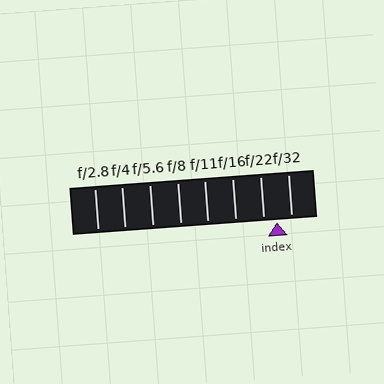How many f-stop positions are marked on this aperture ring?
There are 8 f-stop positions marked.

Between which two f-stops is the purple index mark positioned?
The index mark is between f/22 and f/32.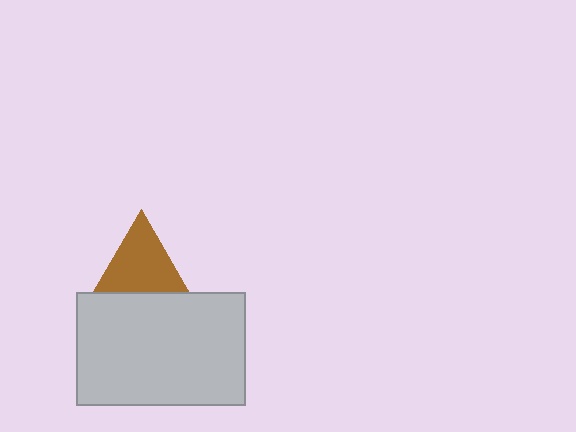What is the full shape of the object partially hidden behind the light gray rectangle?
The partially hidden object is a brown triangle.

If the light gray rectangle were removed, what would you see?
You would see the complete brown triangle.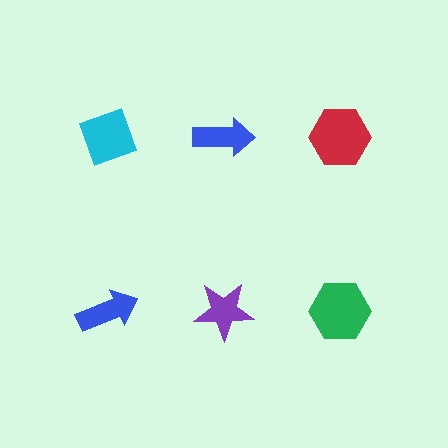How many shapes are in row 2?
3 shapes.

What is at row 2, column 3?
A green hexagon.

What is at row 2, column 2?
A purple star.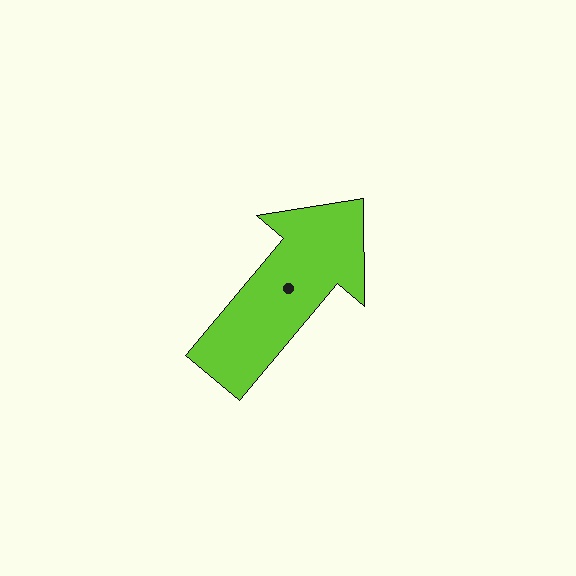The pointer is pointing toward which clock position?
Roughly 1 o'clock.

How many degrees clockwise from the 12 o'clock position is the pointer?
Approximately 40 degrees.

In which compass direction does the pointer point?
Northeast.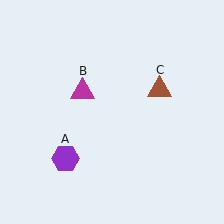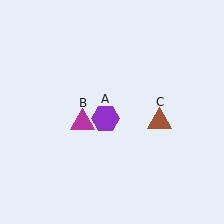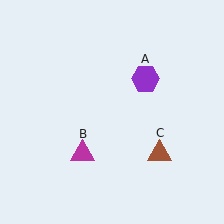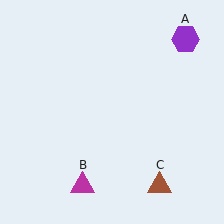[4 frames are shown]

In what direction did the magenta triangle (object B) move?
The magenta triangle (object B) moved down.